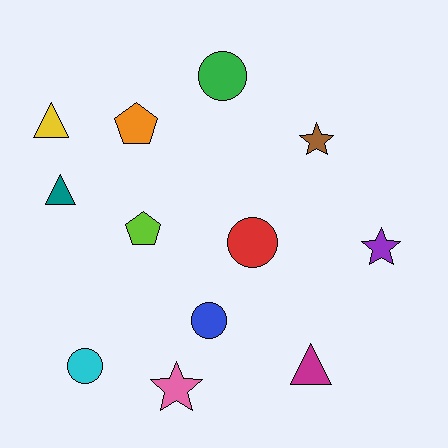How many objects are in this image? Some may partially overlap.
There are 12 objects.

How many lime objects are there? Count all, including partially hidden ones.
There is 1 lime object.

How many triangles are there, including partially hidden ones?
There are 3 triangles.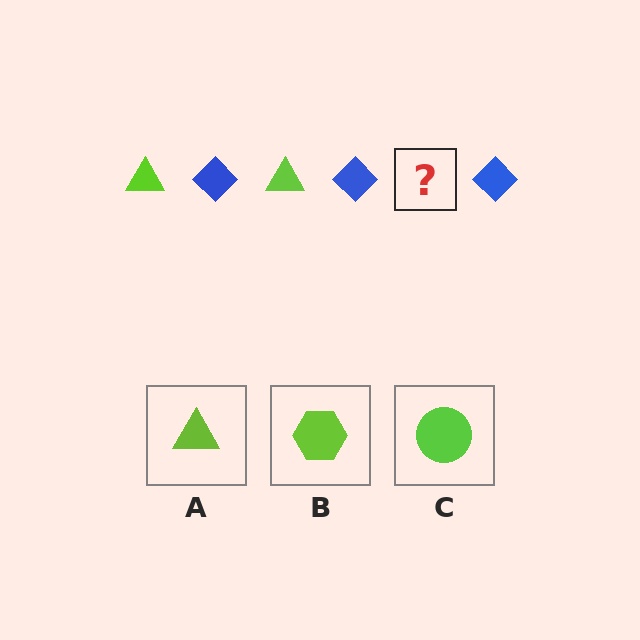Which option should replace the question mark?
Option A.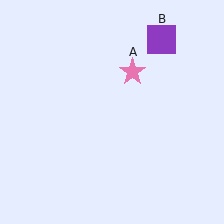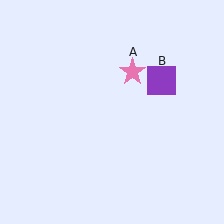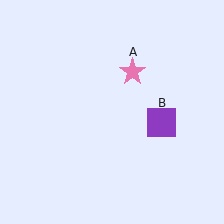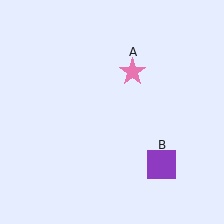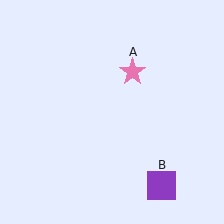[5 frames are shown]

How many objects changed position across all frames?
1 object changed position: purple square (object B).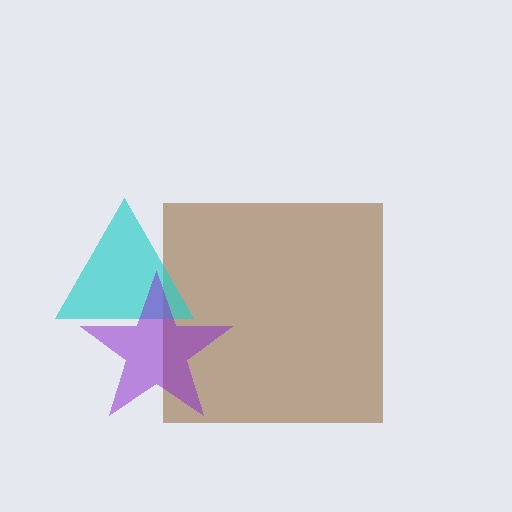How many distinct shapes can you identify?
There are 3 distinct shapes: a brown square, a cyan triangle, a purple star.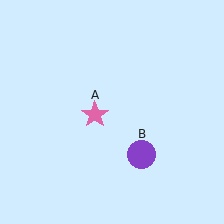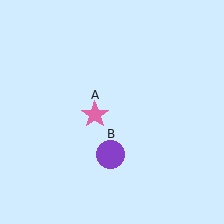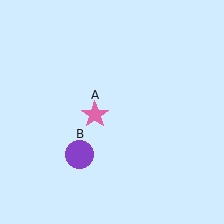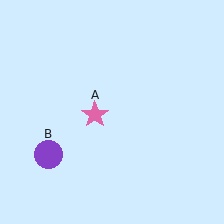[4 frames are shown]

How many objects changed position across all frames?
1 object changed position: purple circle (object B).